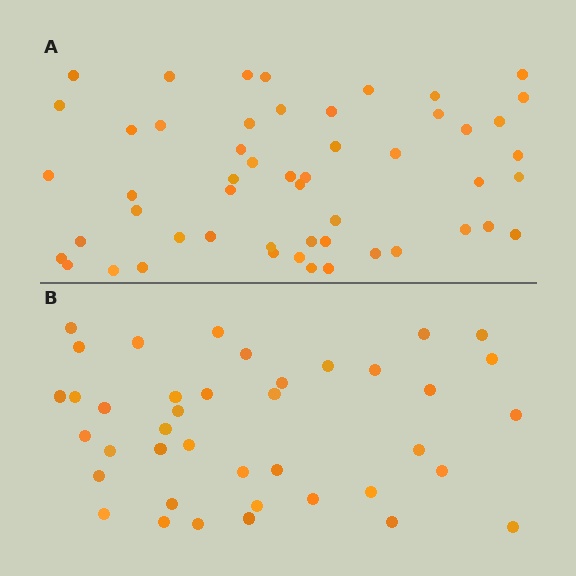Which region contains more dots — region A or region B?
Region A (the top region) has more dots.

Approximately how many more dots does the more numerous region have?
Region A has roughly 12 or so more dots than region B.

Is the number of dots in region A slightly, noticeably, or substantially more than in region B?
Region A has noticeably more, but not dramatically so. The ratio is roughly 1.3 to 1.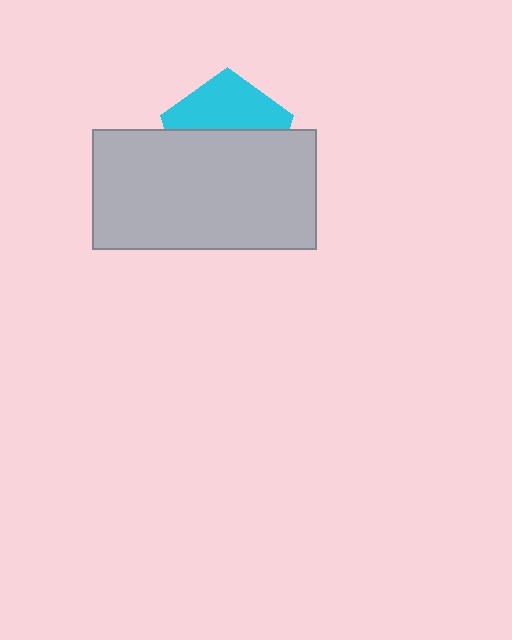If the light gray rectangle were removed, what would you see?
You would see the complete cyan pentagon.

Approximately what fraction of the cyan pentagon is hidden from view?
Roughly 58% of the cyan pentagon is hidden behind the light gray rectangle.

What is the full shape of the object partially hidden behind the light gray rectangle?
The partially hidden object is a cyan pentagon.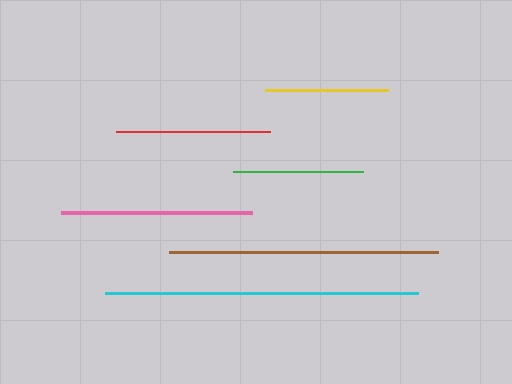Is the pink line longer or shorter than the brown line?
The brown line is longer than the pink line.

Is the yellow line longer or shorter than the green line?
The green line is longer than the yellow line.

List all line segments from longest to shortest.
From longest to shortest: cyan, brown, pink, red, green, yellow.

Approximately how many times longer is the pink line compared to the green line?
The pink line is approximately 1.5 times the length of the green line.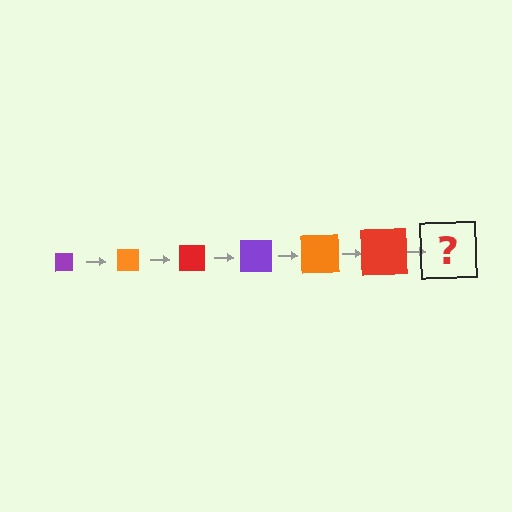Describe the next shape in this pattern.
It should be a purple square, larger than the previous one.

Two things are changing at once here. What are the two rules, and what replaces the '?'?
The two rules are that the square grows larger each step and the color cycles through purple, orange, and red. The '?' should be a purple square, larger than the previous one.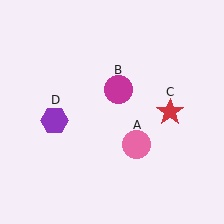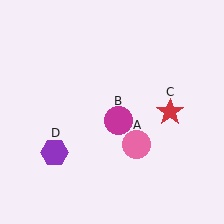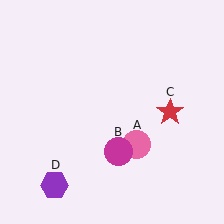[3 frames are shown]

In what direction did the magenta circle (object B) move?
The magenta circle (object B) moved down.